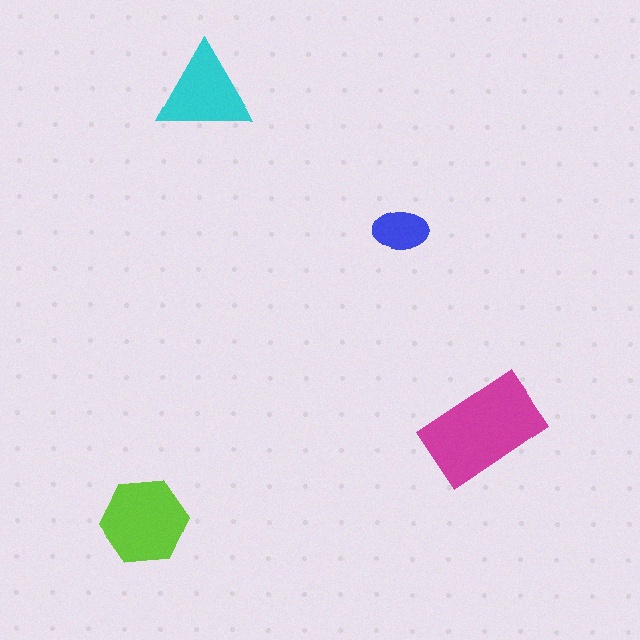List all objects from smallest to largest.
The blue ellipse, the cyan triangle, the lime hexagon, the magenta rectangle.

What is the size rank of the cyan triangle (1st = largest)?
3rd.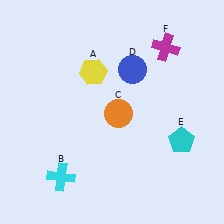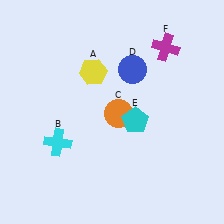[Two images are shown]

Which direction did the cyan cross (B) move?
The cyan cross (B) moved up.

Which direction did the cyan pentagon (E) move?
The cyan pentagon (E) moved left.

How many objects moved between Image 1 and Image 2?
2 objects moved between the two images.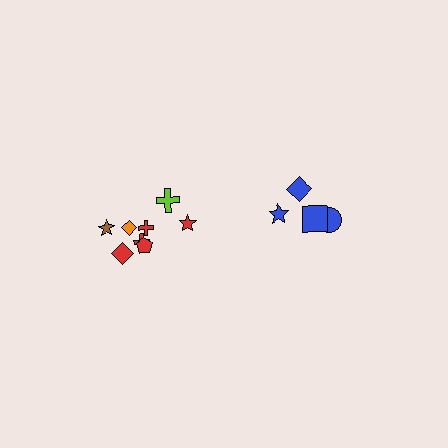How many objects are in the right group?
There are 4 objects.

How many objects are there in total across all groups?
There are 12 objects.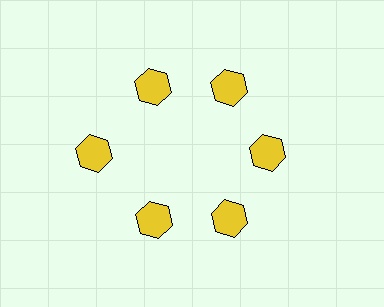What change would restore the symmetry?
The symmetry would be restored by moving it inward, back onto the ring so that all 6 hexagons sit at equal angles and equal distance from the center.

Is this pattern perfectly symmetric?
No. The 6 yellow hexagons are arranged in a ring, but one element near the 9 o'clock position is pushed outward from the center, breaking the 6-fold rotational symmetry.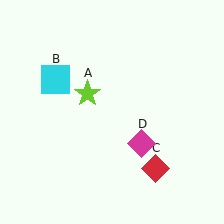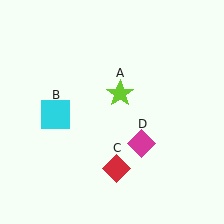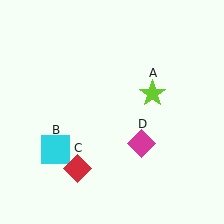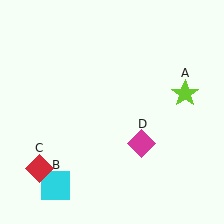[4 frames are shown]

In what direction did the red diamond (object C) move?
The red diamond (object C) moved left.